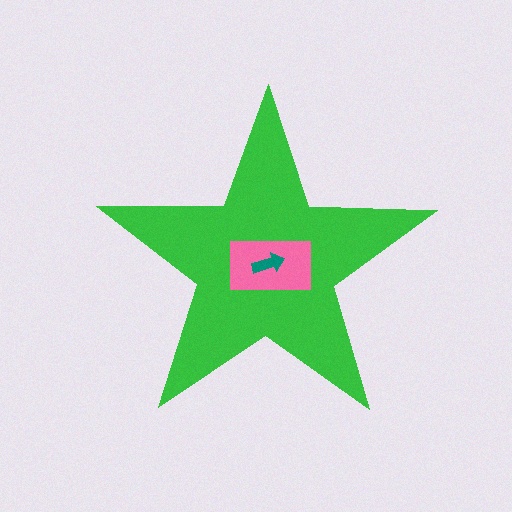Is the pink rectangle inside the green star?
Yes.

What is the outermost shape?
The green star.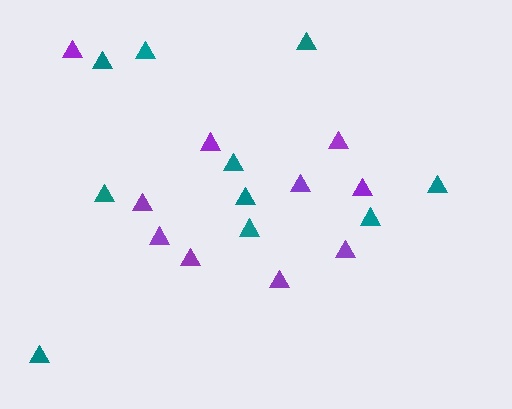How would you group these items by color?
There are 2 groups: one group of purple triangles (10) and one group of teal triangles (10).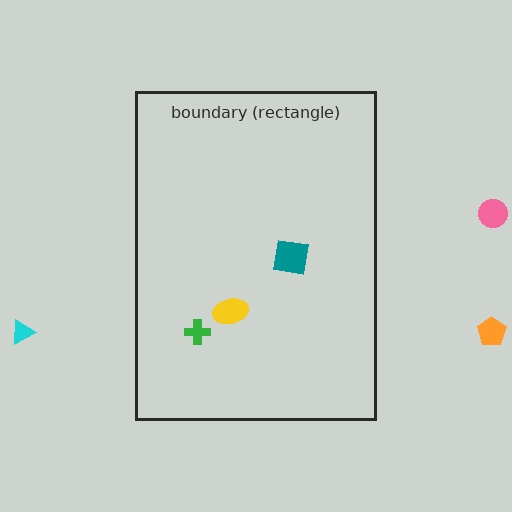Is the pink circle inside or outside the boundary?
Outside.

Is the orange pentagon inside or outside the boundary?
Outside.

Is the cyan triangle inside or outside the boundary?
Outside.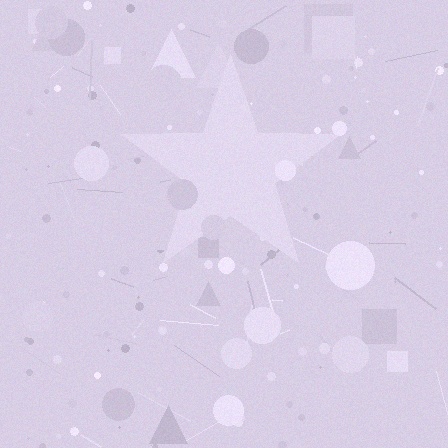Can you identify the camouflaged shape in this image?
The camouflaged shape is a star.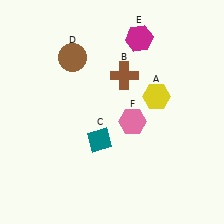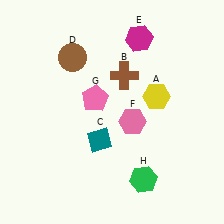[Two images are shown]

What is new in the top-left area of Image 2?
A pink pentagon (G) was added in the top-left area of Image 2.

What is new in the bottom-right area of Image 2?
A green hexagon (H) was added in the bottom-right area of Image 2.